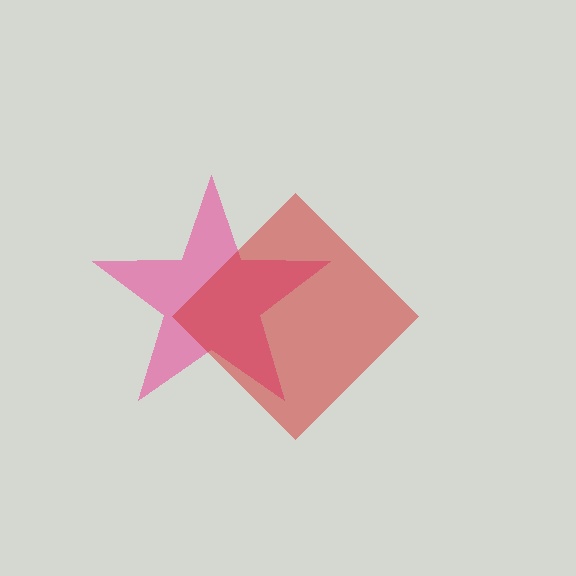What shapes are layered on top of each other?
The layered shapes are: a pink star, a red diamond.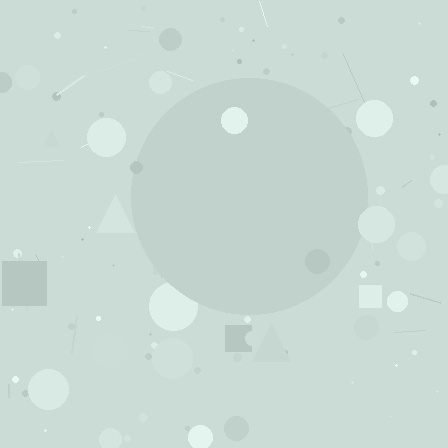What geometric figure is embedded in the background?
A circle is embedded in the background.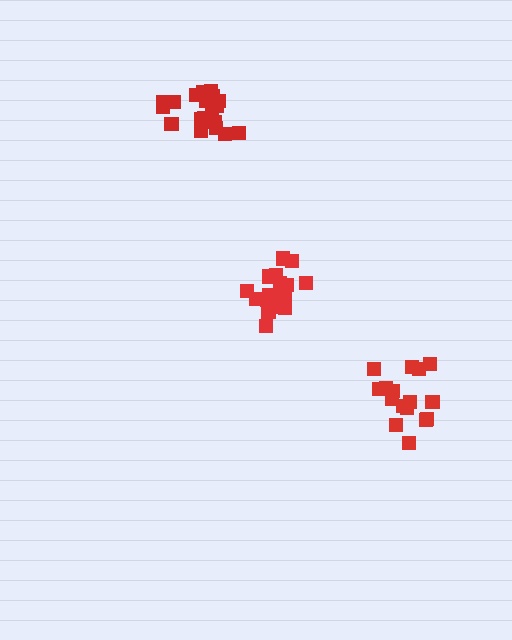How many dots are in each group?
Group 1: 19 dots, Group 2: 16 dots, Group 3: 19 dots (54 total).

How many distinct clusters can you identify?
There are 3 distinct clusters.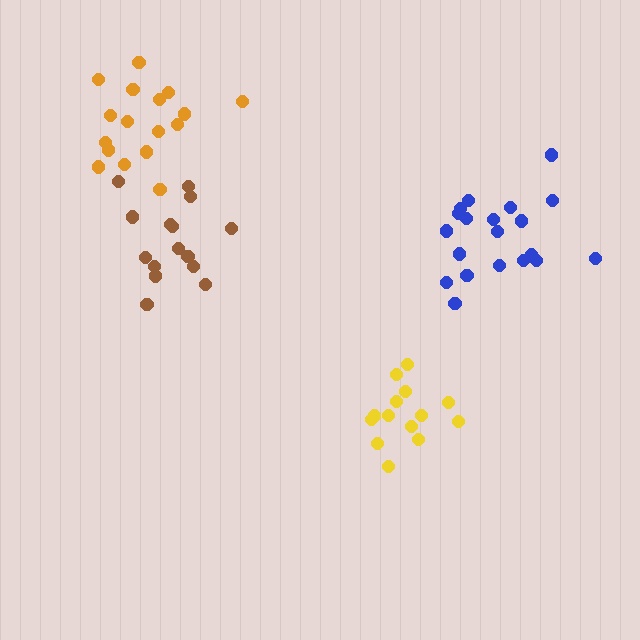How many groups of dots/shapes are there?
There are 4 groups.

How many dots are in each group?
Group 1: 20 dots, Group 2: 14 dots, Group 3: 15 dots, Group 4: 17 dots (66 total).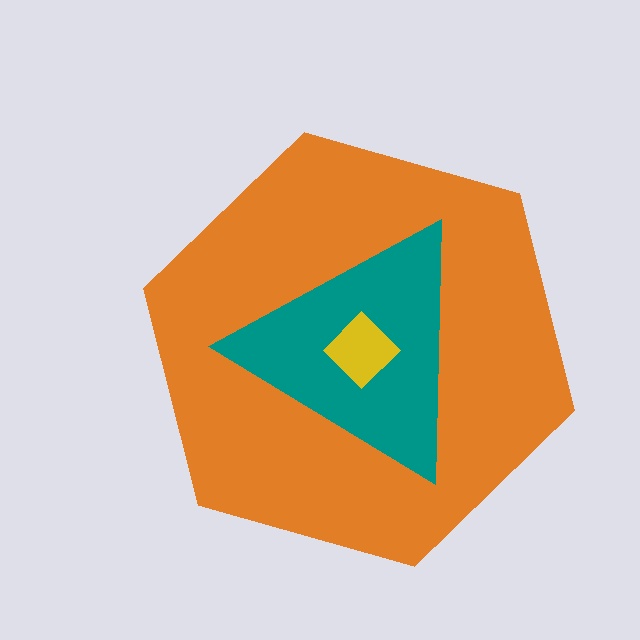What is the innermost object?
The yellow diamond.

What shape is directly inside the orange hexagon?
The teal triangle.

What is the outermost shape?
The orange hexagon.